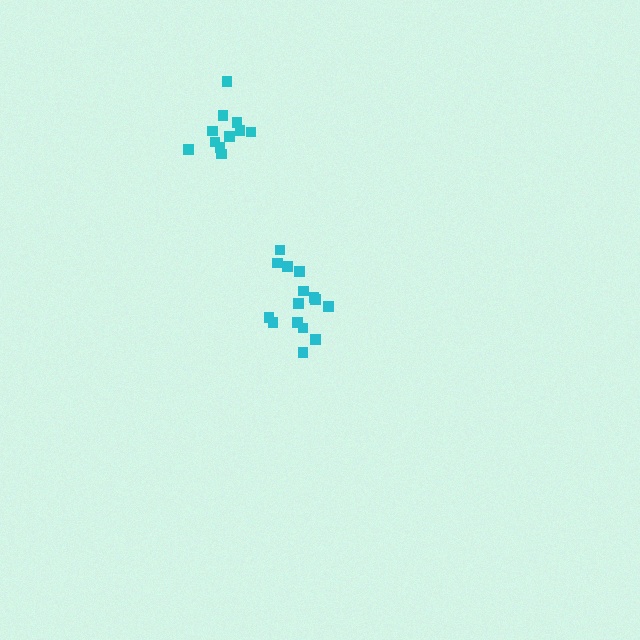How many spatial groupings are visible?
There are 2 spatial groupings.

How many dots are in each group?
Group 1: 11 dots, Group 2: 15 dots (26 total).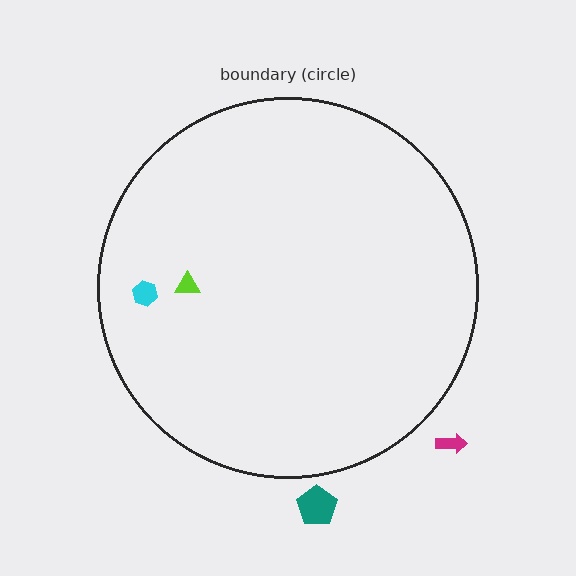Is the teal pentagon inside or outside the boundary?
Outside.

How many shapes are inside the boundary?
2 inside, 2 outside.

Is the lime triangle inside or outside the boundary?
Inside.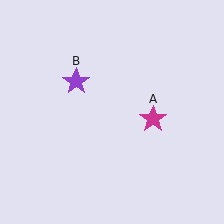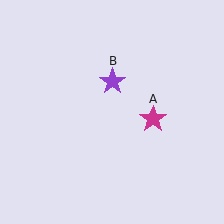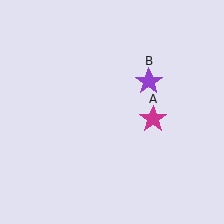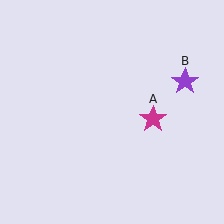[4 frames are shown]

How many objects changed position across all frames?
1 object changed position: purple star (object B).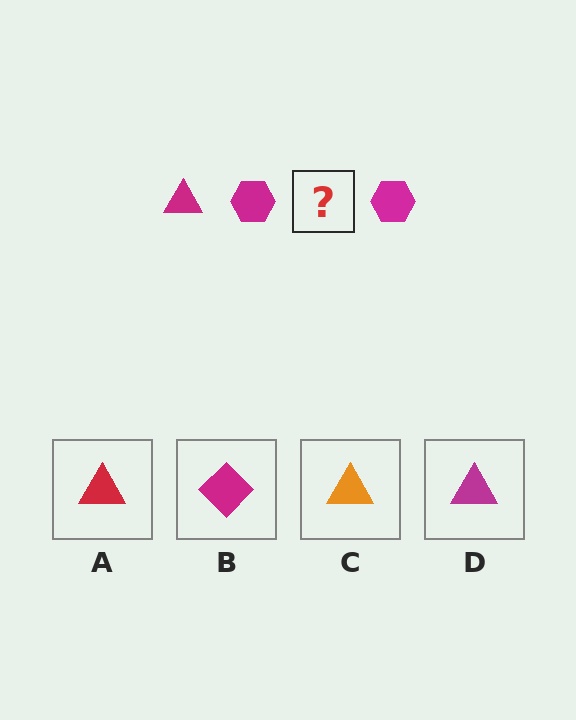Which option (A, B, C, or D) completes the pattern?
D.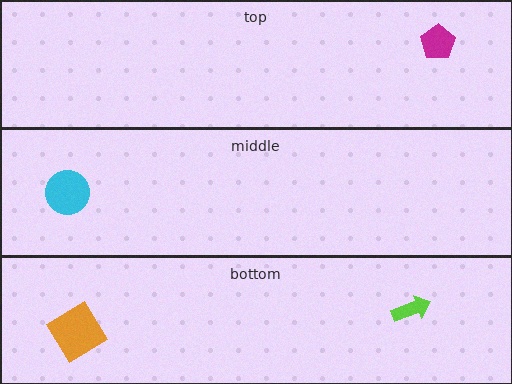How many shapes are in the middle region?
1.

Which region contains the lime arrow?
The bottom region.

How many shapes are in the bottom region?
2.